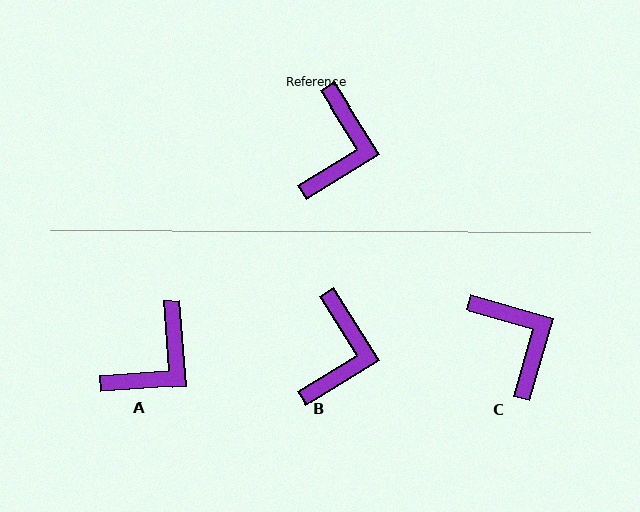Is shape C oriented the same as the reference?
No, it is off by about 42 degrees.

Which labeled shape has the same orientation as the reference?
B.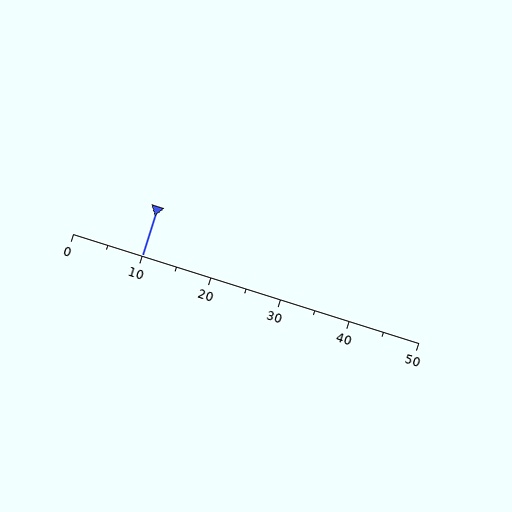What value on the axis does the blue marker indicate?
The marker indicates approximately 10.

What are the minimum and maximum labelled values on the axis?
The axis runs from 0 to 50.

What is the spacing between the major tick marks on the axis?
The major ticks are spaced 10 apart.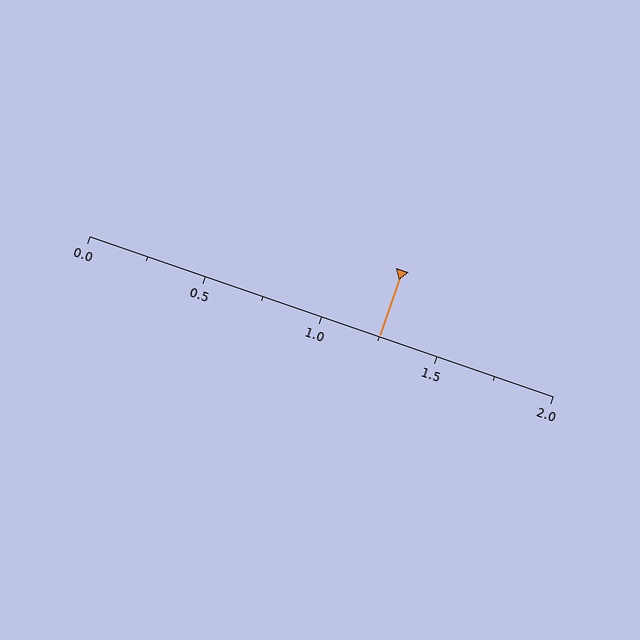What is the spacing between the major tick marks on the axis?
The major ticks are spaced 0.5 apart.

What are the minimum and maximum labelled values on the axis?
The axis runs from 0.0 to 2.0.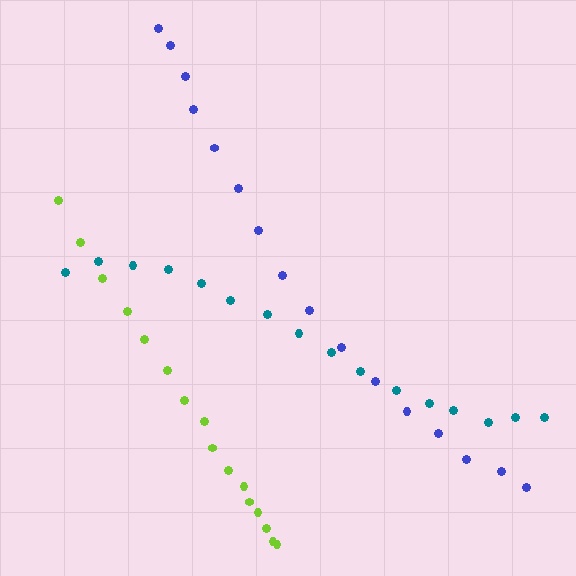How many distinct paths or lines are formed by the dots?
There are 3 distinct paths.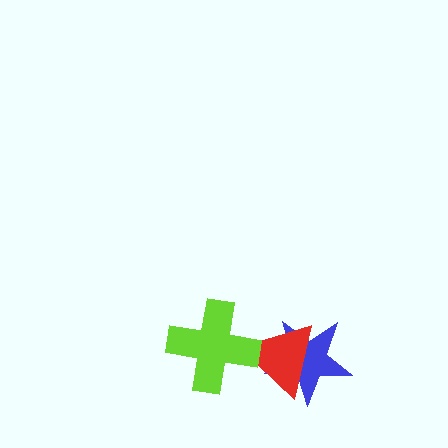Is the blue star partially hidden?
Yes, it is partially covered by another shape.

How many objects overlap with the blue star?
1 object overlaps with the blue star.